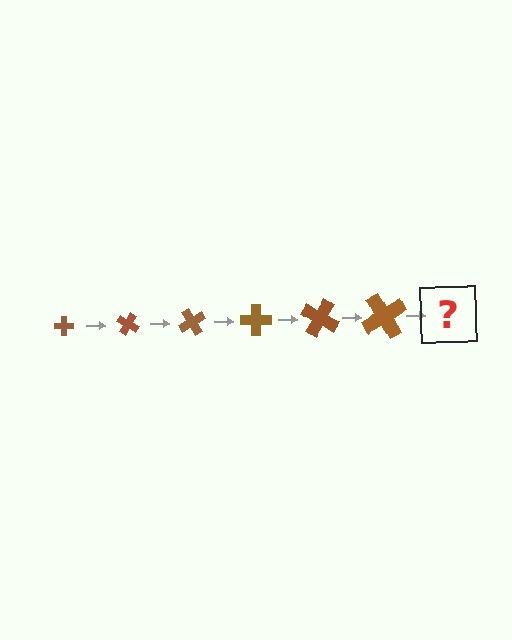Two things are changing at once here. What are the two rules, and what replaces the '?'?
The two rules are that the cross grows larger each step and it rotates 30 degrees each step. The '?' should be a cross, larger than the previous one and rotated 180 degrees from the start.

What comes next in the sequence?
The next element should be a cross, larger than the previous one and rotated 180 degrees from the start.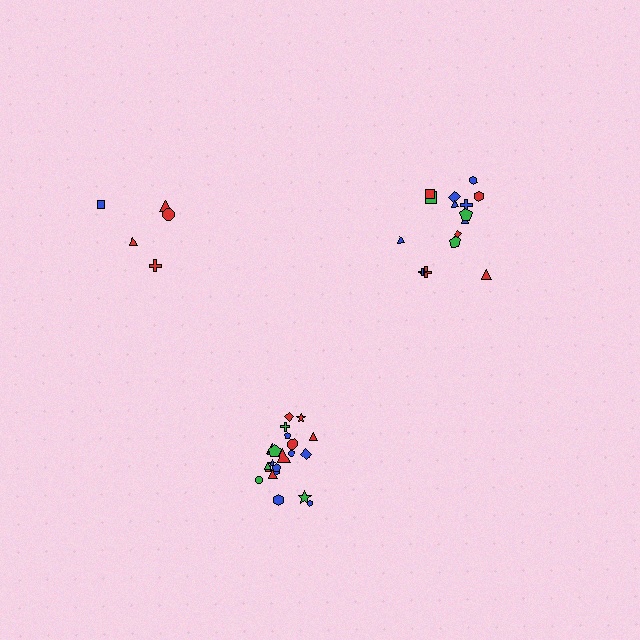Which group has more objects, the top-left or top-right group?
The top-right group.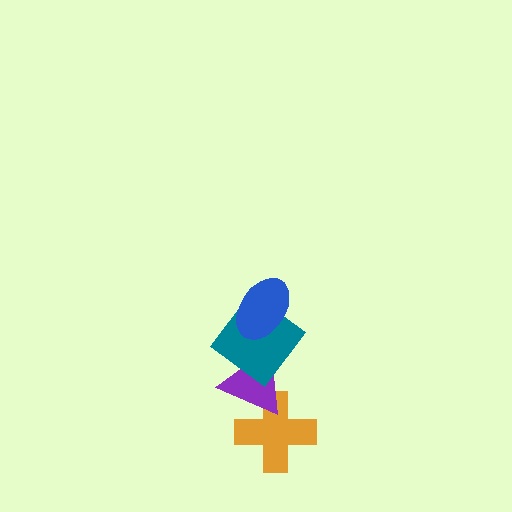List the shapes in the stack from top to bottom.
From top to bottom: the blue ellipse, the teal diamond, the purple triangle, the orange cross.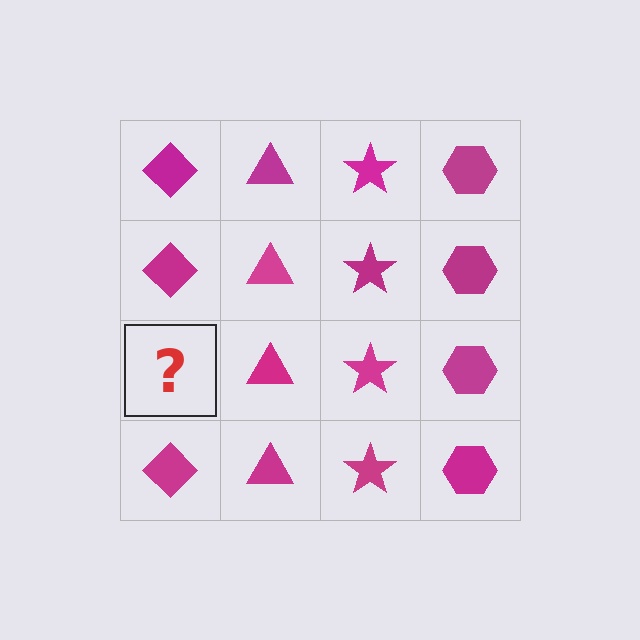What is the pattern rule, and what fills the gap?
The rule is that each column has a consistent shape. The gap should be filled with a magenta diamond.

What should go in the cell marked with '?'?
The missing cell should contain a magenta diamond.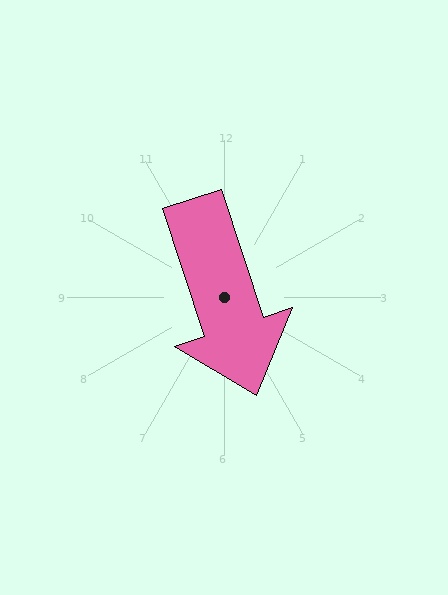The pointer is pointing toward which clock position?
Roughly 5 o'clock.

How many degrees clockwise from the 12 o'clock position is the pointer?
Approximately 162 degrees.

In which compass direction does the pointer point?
South.